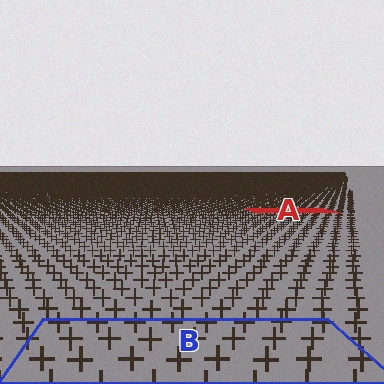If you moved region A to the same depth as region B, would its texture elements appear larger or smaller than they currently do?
They would appear larger. At a closer depth, the same texture elements are projected at a bigger on-screen size.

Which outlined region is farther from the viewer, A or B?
Region A is farther from the viewer — the texture elements inside it appear smaller and more densely packed.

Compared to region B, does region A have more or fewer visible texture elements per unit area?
Region A has more texture elements per unit area — they are packed more densely because it is farther away.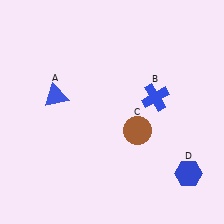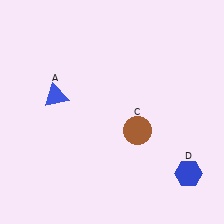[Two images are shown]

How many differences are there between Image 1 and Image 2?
There is 1 difference between the two images.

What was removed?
The blue cross (B) was removed in Image 2.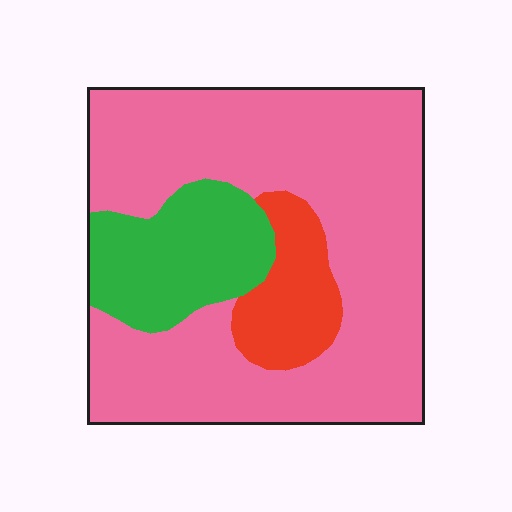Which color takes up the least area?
Red, at roughly 10%.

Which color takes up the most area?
Pink, at roughly 70%.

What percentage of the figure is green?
Green takes up about one sixth (1/6) of the figure.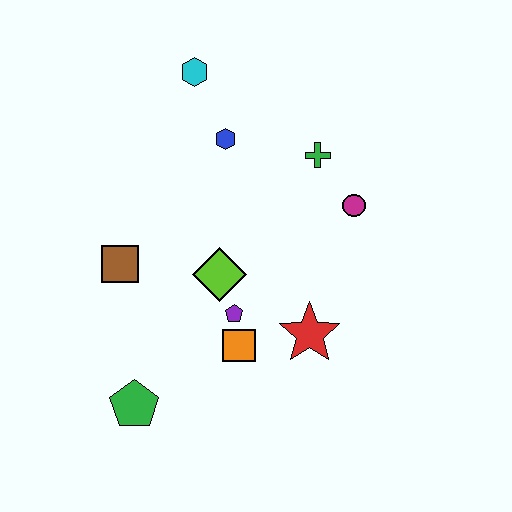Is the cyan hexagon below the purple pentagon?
No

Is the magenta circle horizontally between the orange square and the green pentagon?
No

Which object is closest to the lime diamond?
The purple pentagon is closest to the lime diamond.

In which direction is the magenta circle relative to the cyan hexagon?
The magenta circle is to the right of the cyan hexagon.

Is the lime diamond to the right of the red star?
No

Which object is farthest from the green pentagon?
The cyan hexagon is farthest from the green pentagon.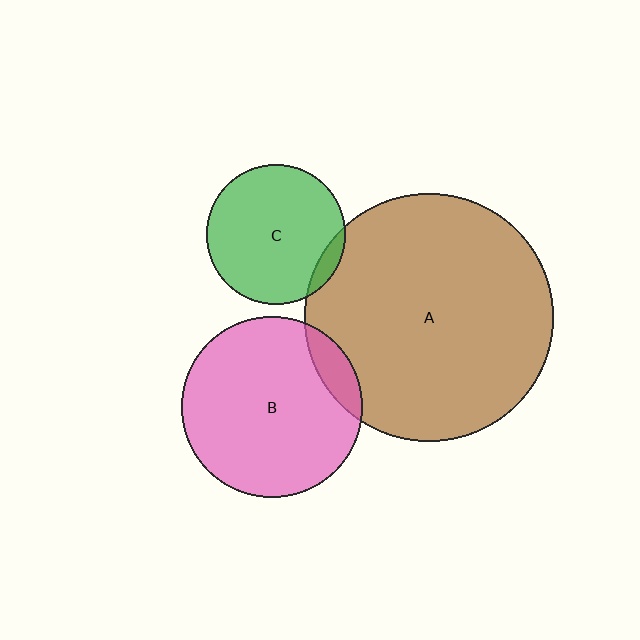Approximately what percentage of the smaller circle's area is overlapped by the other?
Approximately 10%.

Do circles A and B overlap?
Yes.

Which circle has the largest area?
Circle A (brown).